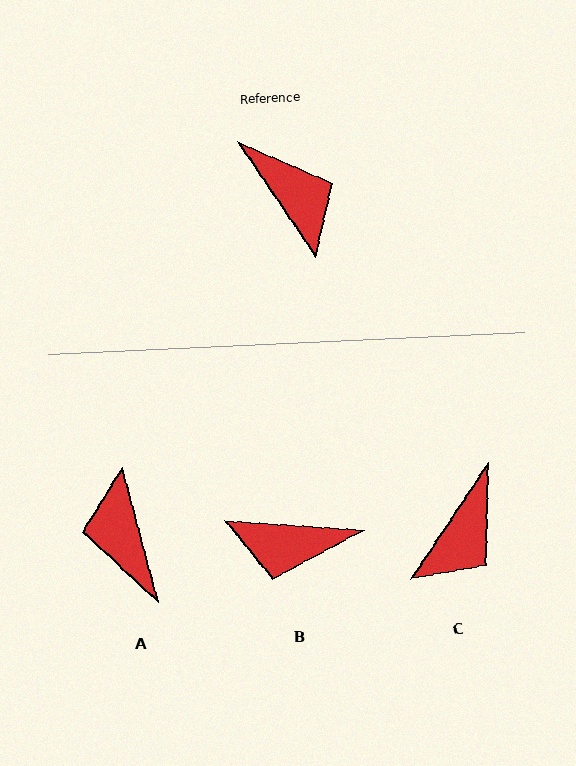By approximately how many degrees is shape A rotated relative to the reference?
Approximately 161 degrees counter-clockwise.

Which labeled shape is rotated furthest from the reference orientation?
A, about 161 degrees away.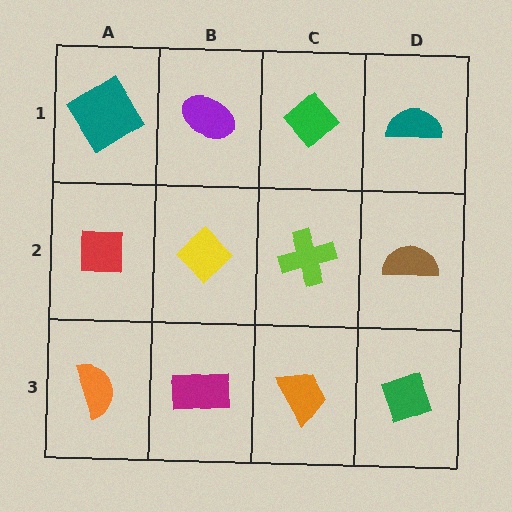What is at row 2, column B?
A yellow diamond.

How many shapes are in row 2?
4 shapes.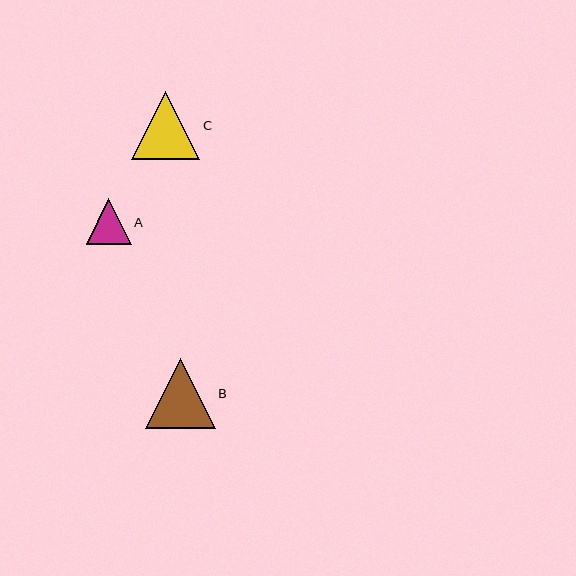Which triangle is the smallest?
Triangle A is the smallest with a size of approximately 45 pixels.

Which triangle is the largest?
Triangle B is the largest with a size of approximately 70 pixels.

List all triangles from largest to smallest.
From largest to smallest: B, C, A.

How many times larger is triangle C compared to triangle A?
Triangle C is approximately 1.5 times the size of triangle A.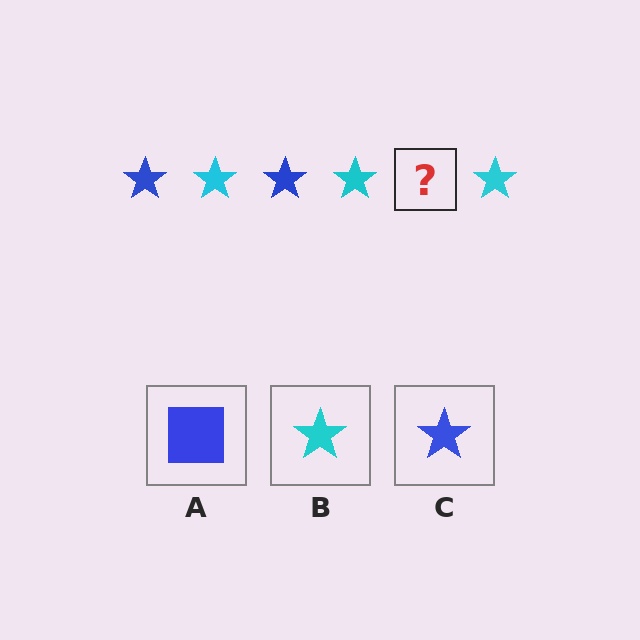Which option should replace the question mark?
Option C.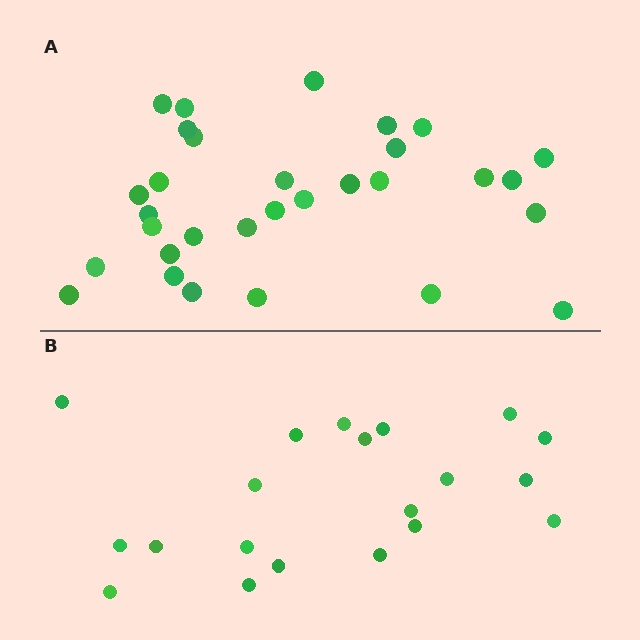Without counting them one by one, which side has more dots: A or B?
Region A (the top region) has more dots.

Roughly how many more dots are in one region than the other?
Region A has roughly 12 or so more dots than region B.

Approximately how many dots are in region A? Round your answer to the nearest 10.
About 30 dots. (The exact count is 31, which rounds to 30.)